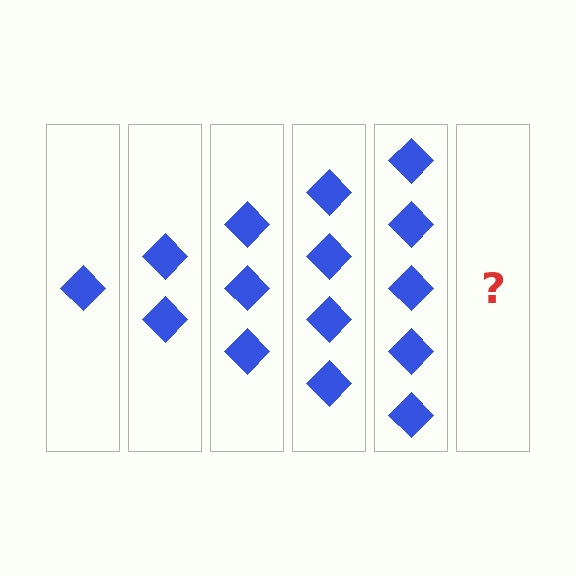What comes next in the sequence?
The next element should be 6 diamonds.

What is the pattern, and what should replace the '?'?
The pattern is that each step adds one more diamond. The '?' should be 6 diamonds.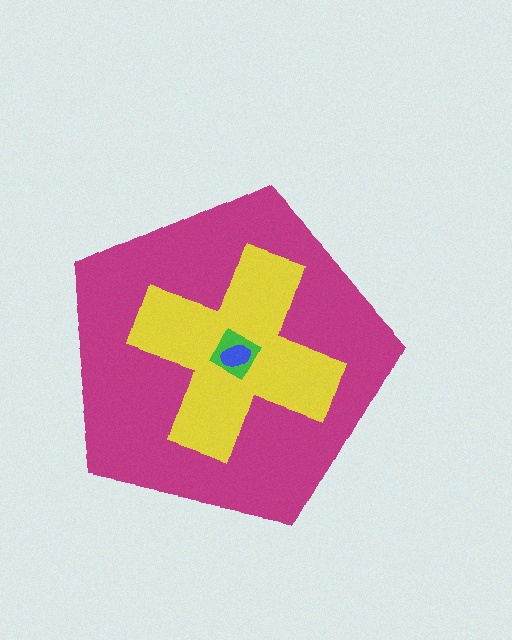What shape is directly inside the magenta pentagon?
The yellow cross.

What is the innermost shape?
The blue ellipse.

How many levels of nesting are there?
4.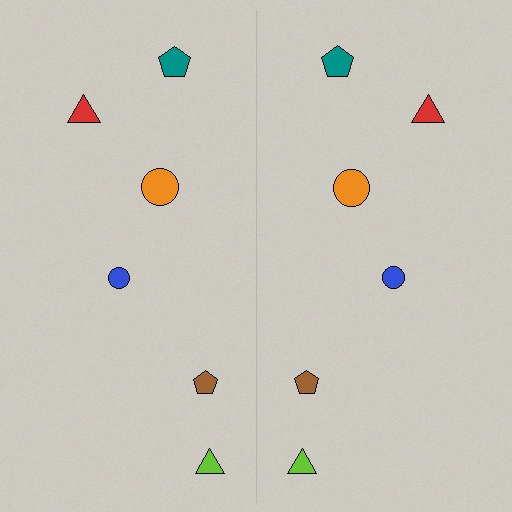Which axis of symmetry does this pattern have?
The pattern has a vertical axis of symmetry running through the center of the image.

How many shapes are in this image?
There are 12 shapes in this image.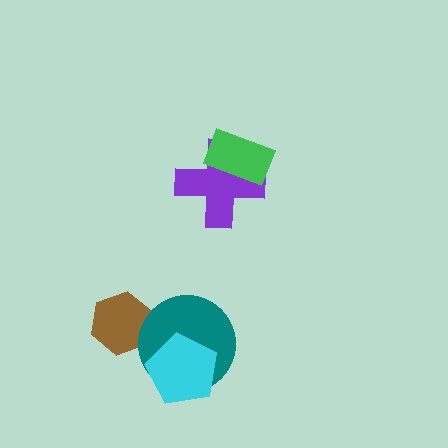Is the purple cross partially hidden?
Yes, it is partially covered by another shape.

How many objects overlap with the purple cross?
1 object overlaps with the purple cross.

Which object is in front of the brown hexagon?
The teal circle is in front of the brown hexagon.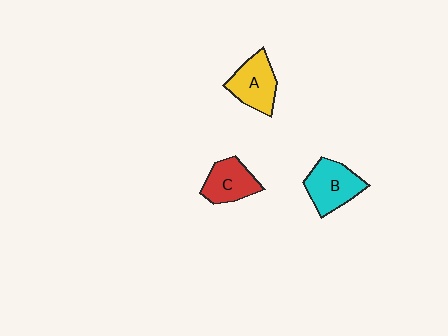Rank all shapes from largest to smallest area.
From largest to smallest: B (cyan), A (yellow), C (red).